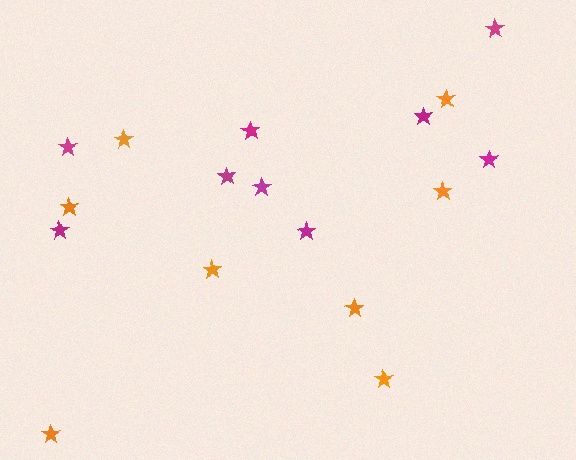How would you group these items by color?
There are 2 groups: one group of orange stars (8) and one group of magenta stars (9).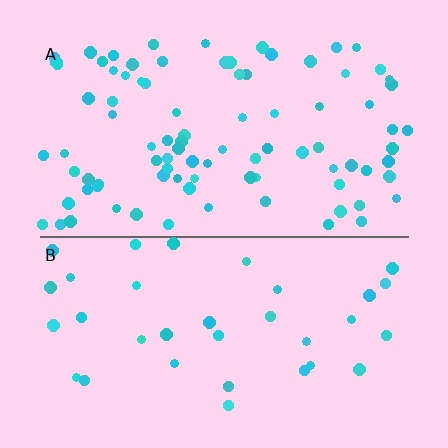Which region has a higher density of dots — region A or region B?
A (the top).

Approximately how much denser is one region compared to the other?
Approximately 2.6× — region A over region B.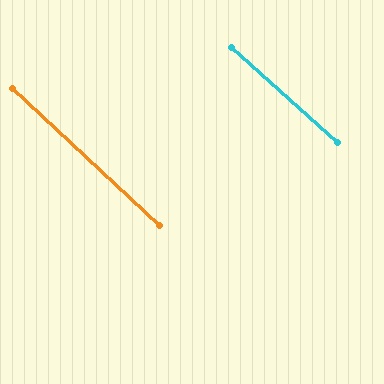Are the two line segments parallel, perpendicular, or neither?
Parallel — their directions differ by only 0.8°.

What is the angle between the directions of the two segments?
Approximately 1 degree.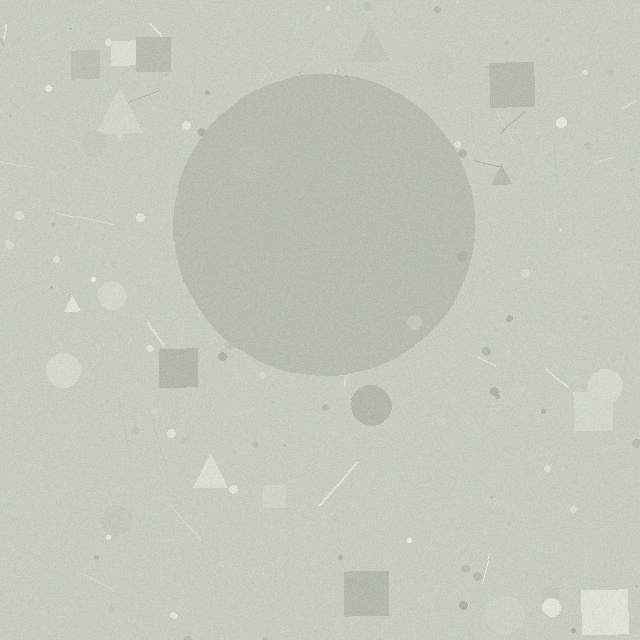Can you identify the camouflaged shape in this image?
The camouflaged shape is a circle.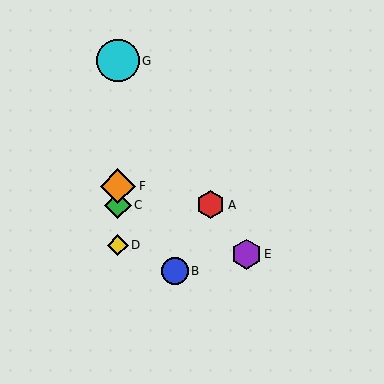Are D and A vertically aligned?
No, D is at x≈118 and A is at x≈211.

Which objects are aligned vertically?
Objects C, D, F, G are aligned vertically.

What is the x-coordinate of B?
Object B is at x≈175.